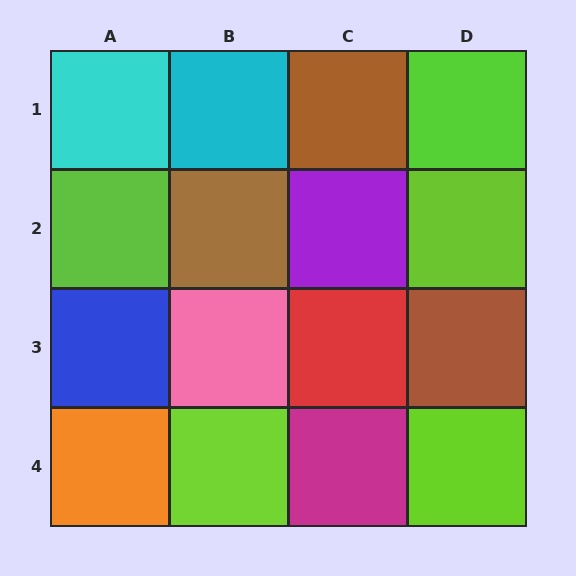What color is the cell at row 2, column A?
Lime.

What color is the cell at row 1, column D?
Lime.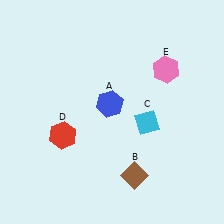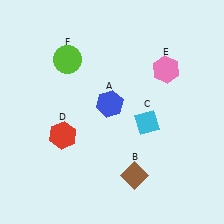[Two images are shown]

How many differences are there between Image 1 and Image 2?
There is 1 difference between the two images.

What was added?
A lime circle (F) was added in Image 2.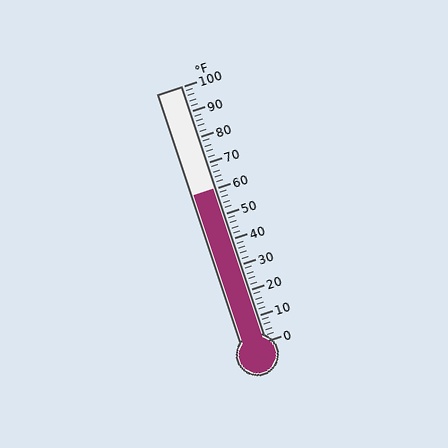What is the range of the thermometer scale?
The thermometer scale ranges from 0°F to 100°F.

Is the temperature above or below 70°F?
The temperature is below 70°F.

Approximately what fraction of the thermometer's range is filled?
The thermometer is filled to approximately 60% of its range.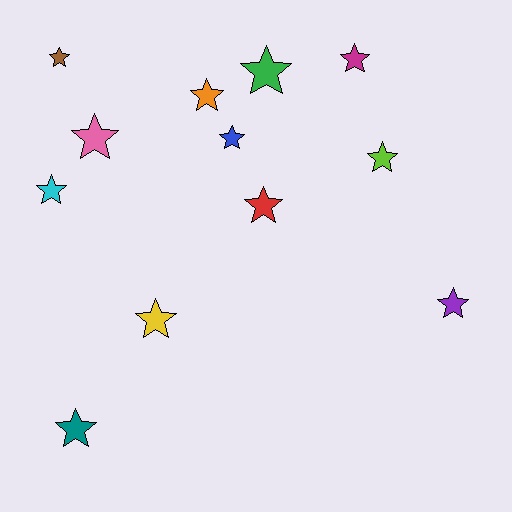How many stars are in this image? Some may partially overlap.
There are 12 stars.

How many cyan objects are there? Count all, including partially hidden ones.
There is 1 cyan object.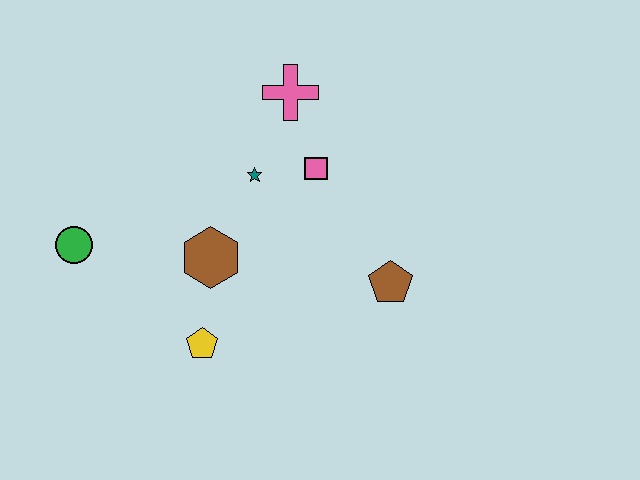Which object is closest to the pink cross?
The pink square is closest to the pink cross.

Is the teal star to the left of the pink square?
Yes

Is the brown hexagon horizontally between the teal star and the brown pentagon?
No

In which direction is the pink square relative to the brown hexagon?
The pink square is to the right of the brown hexagon.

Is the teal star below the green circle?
No